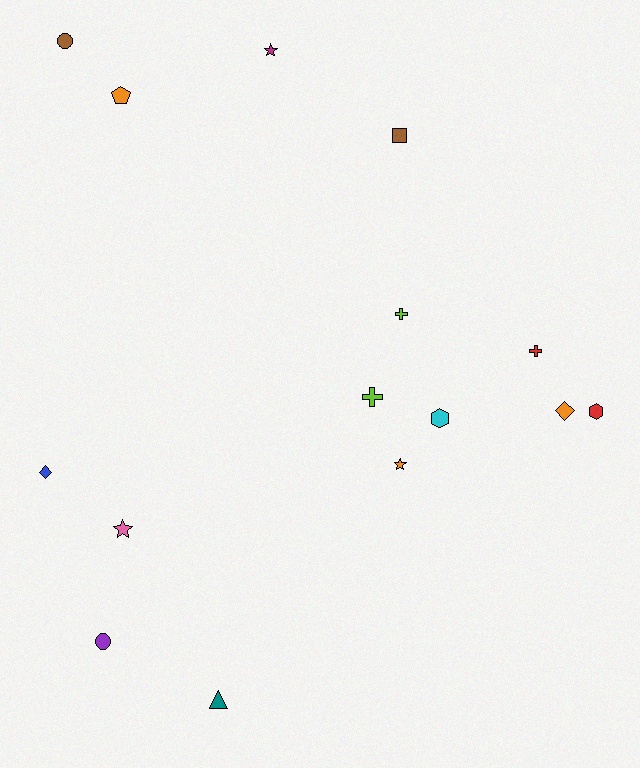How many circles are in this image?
There are 2 circles.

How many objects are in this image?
There are 15 objects.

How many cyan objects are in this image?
There is 1 cyan object.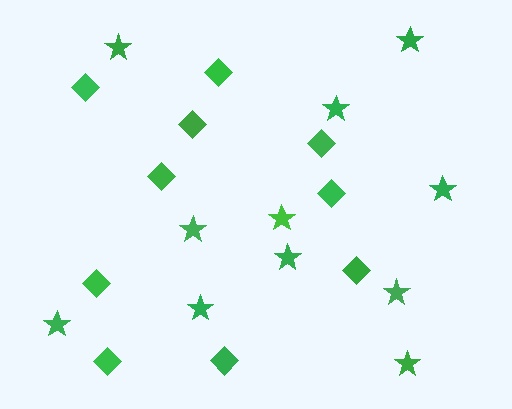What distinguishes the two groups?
There are 2 groups: one group of stars (11) and one group of diamonds (10).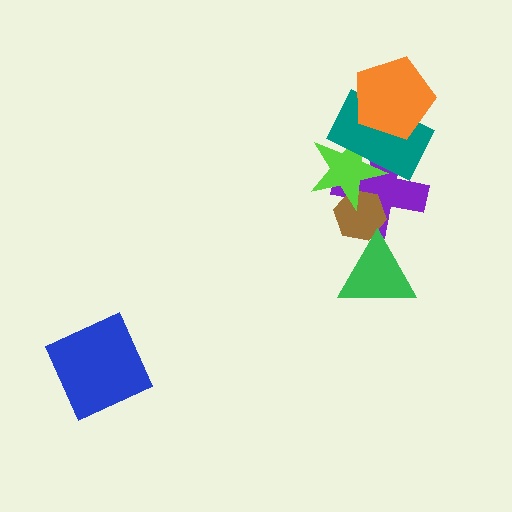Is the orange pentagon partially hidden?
No, no other shape covers it.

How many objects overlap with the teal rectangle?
3 objects overlap with the teal rectangle.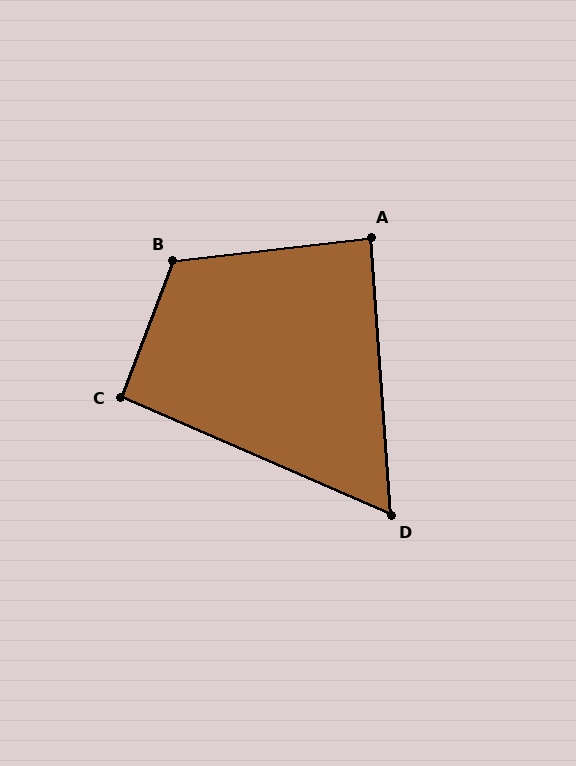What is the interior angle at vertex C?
Approximately 93 degrees (approximately right).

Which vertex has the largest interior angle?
B, at approximately 118 degrees.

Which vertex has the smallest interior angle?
D, at approximately 62 degrees.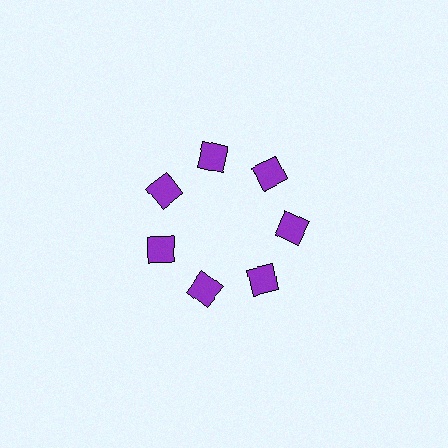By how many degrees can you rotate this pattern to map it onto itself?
The pattern maps onto itself every 51 degrees of rotation.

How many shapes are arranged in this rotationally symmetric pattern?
There are 7 shapes, arranged in 7 groups of 1.